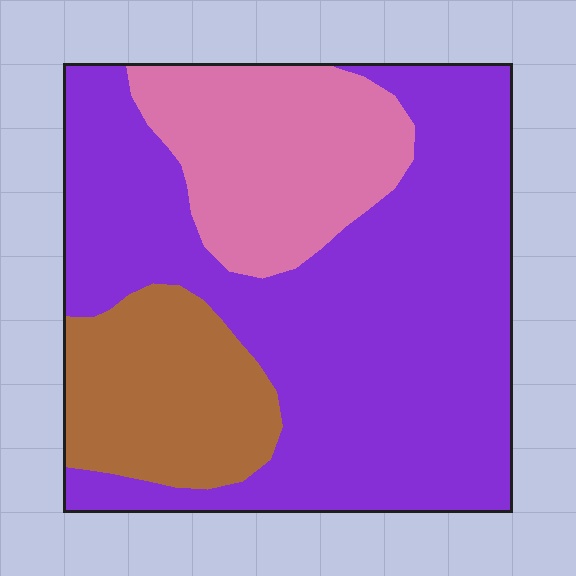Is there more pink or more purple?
Purple.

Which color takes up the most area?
Purple, at roughly 60%.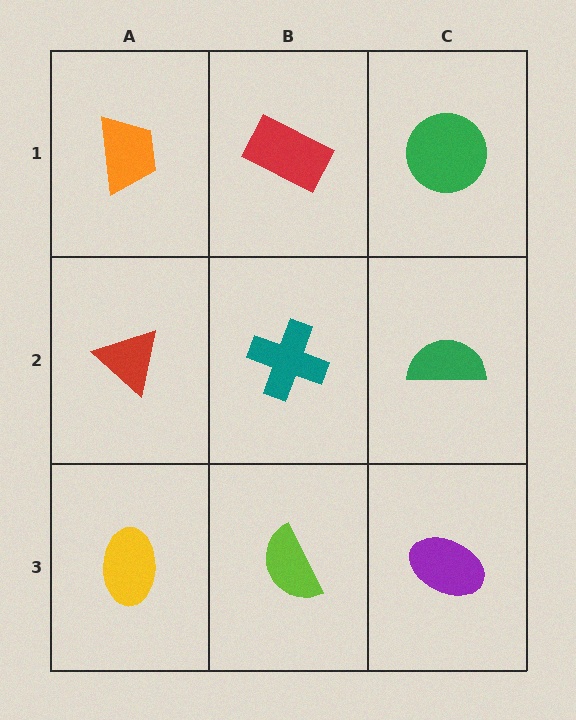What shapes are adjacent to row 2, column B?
A red rectangle (row 1, column B), a lime semicircle (row 3, column B), a red triangle (row 2, column A), a green semicircle (row 2, column C).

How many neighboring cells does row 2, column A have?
3.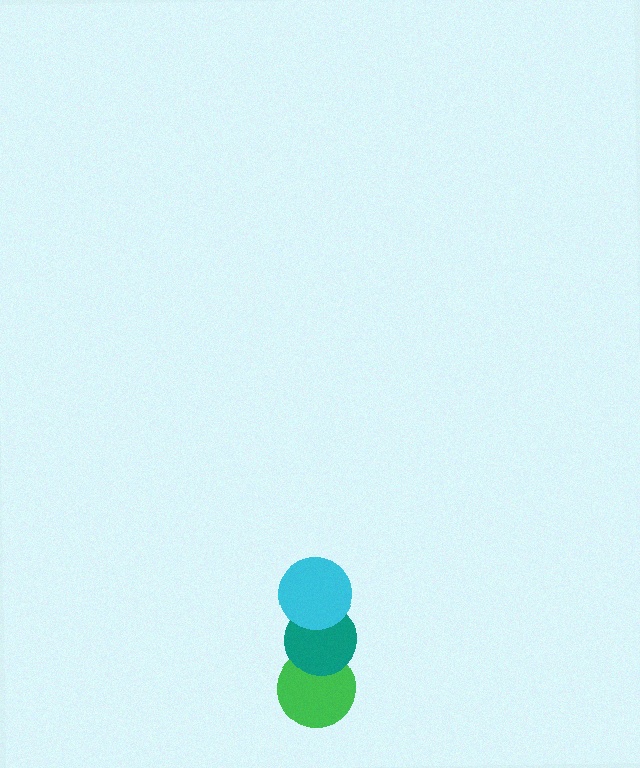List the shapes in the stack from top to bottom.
From top to bottom: the cyan circle, the teal circle, the green circle.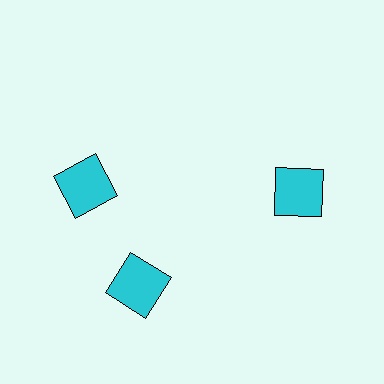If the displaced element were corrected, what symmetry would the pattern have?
It would have 3-fold rotational symmetry — the pattern would map onto itself every 120 degrees.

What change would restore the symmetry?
The symmetry would be restored by rotating it back into even spacing with its neighbors so that all 3 squares sit at equal angles and equal distance from the center.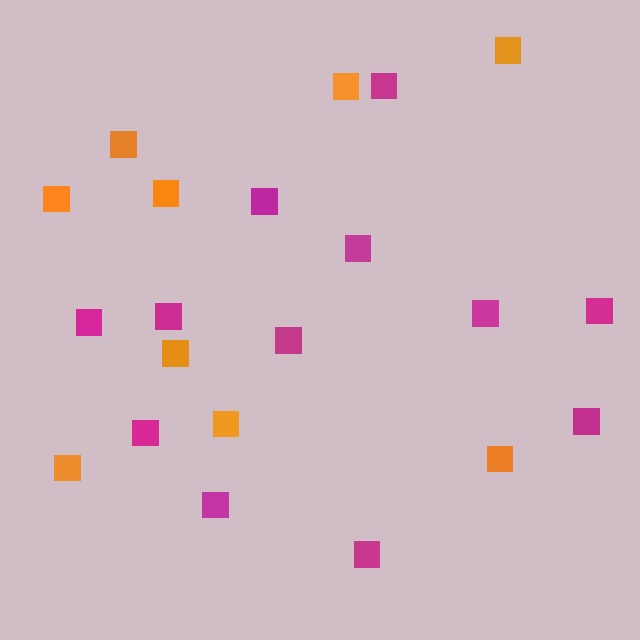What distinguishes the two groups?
There are 2 groups: one group of orange squares (9) and one group of magenta squares (12).